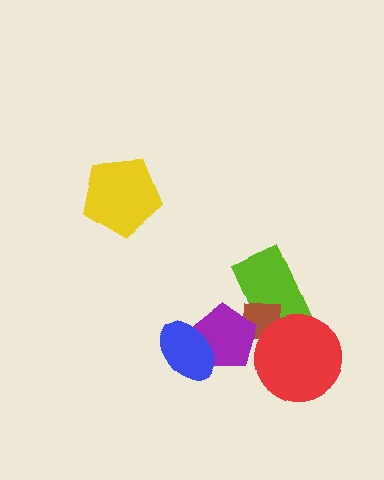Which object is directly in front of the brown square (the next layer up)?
The purple pentagon is directly in front of the brown square.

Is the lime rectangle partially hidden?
Yes, it is partially covered by another shape.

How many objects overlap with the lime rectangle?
3 objects overlap with the lime rectangle.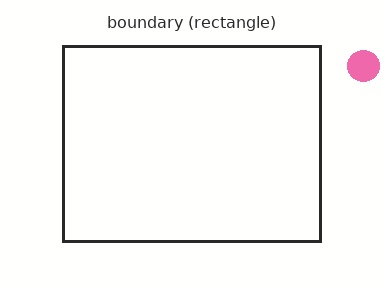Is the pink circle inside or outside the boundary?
Outside.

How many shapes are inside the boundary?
0 inside, 1 outside.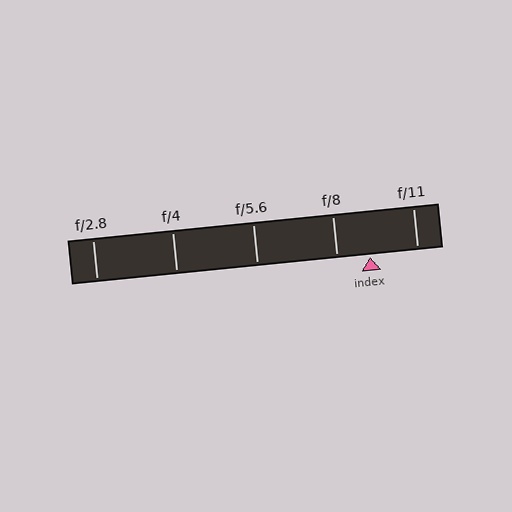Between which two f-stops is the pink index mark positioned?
The index mark is between f/8 and f/11.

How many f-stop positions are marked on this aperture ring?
There are 5 f-stop positions marked.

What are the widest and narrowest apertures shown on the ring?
The widest aperture shown is f/2.8 and the narrowest is f/11.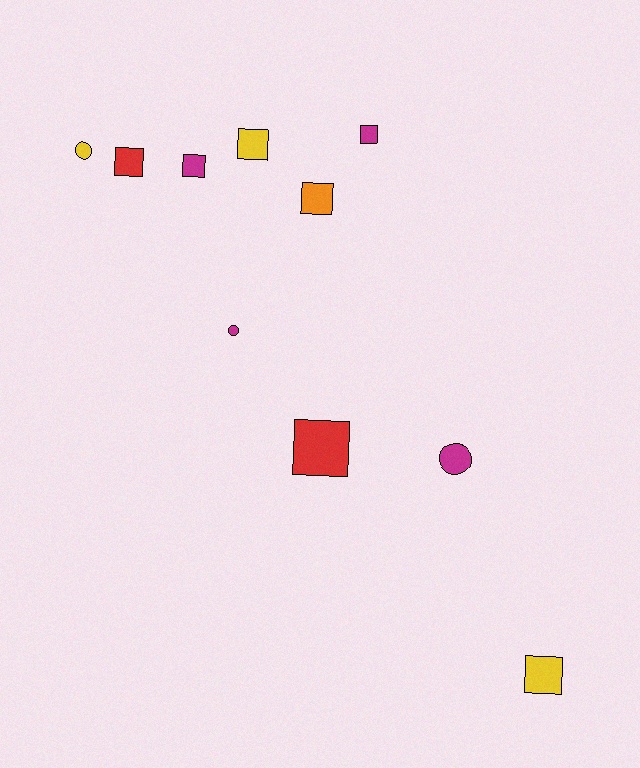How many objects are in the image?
There are 10 objects.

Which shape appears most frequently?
Square, with 7 objects.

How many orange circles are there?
There are no orange circles.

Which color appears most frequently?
Magenta, with 4 objects.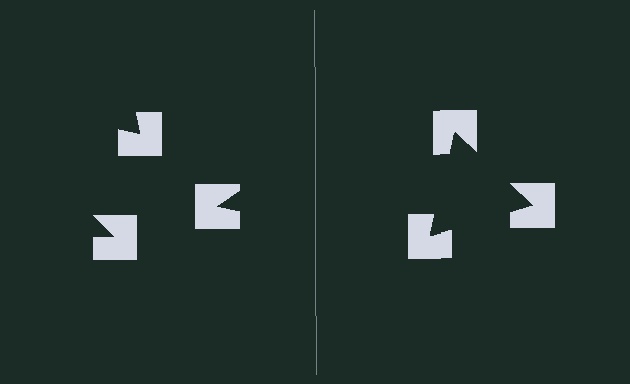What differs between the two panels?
The notched squares are positioned identically on both sides; only the wedge orientations differ. On the right they align to a triangle; on the left they are misaligned.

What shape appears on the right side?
An illusory triangle.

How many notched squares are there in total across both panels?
6 — 3 on each side.